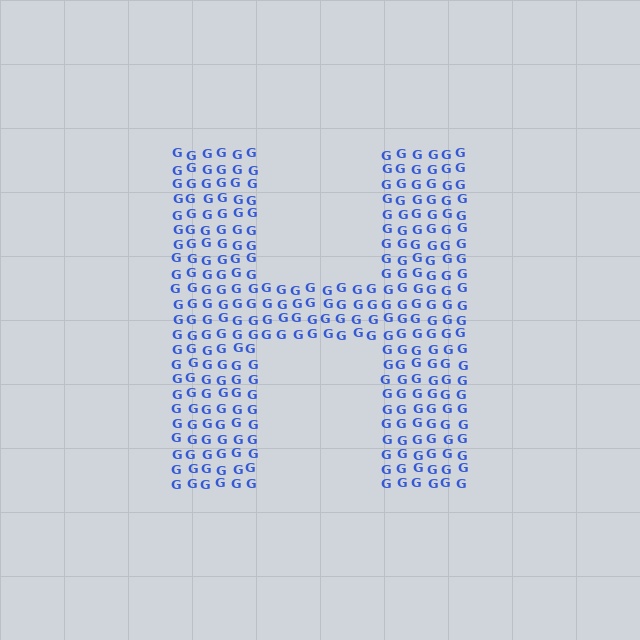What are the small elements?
The small elements are letter G's.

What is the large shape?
The large shape is the letter H.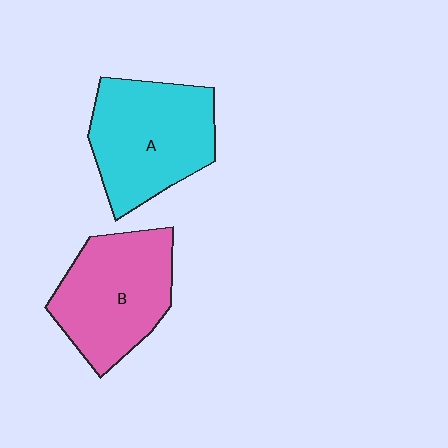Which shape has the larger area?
Shape A (cyan).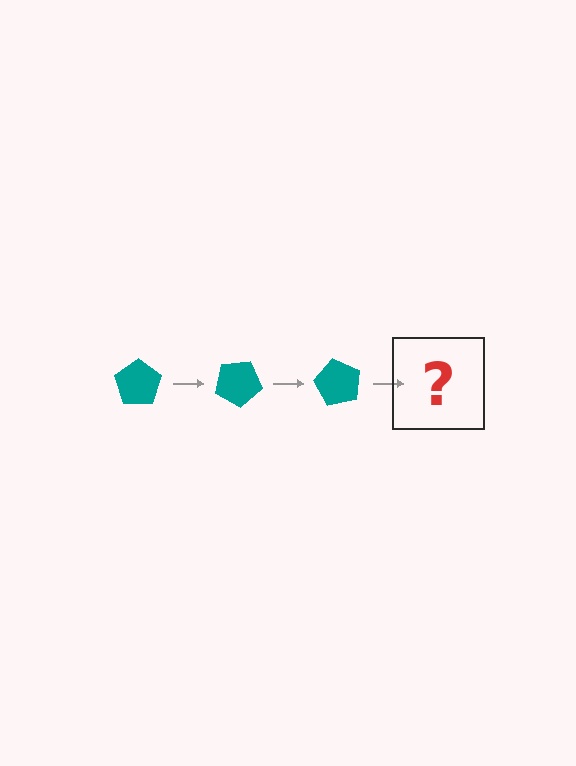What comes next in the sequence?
The next element should be a teal pentagon rotated 90 degrees.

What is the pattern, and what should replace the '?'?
The pattern is that the pentagon rotates 30 degrees each step. The '?' should be a teal pentagon rotated 90 degrees.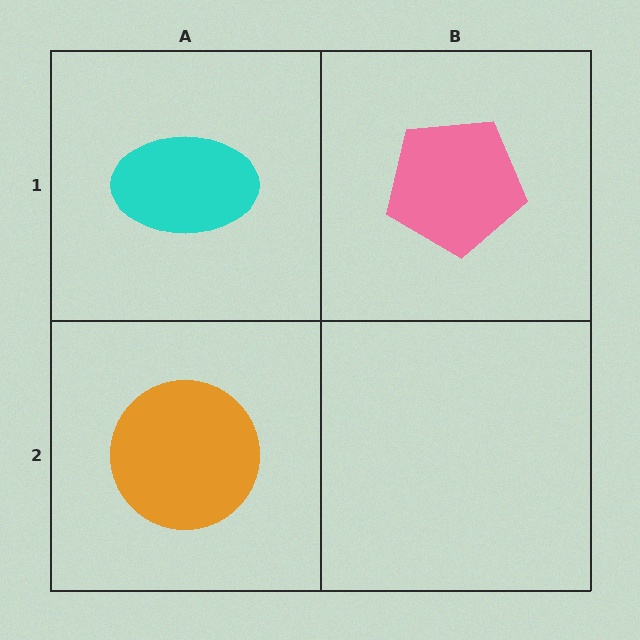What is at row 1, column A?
A cyan ellipse.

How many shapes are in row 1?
2 shapes.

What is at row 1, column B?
A pink pentagon.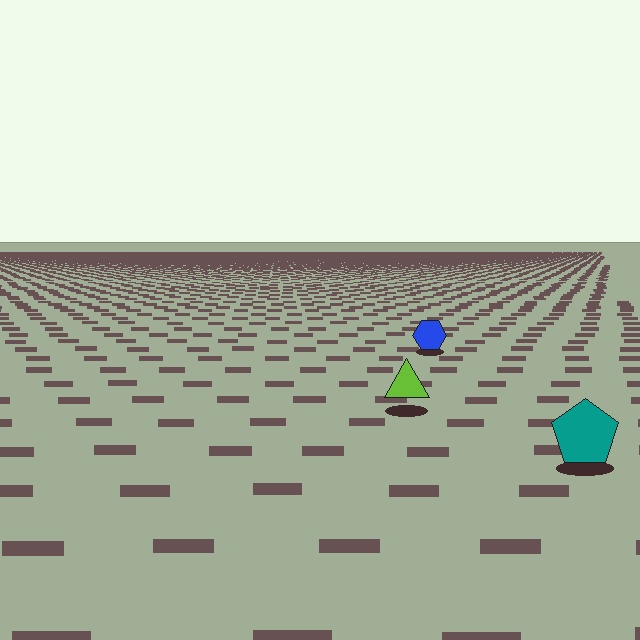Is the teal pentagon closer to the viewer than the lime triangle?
Yes. The teal pentagon is closer — you can tell from the texture gradient: the ground texture is coarser near it.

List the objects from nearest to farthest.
From nearest to farthest: the teal pentagon, the lime triangle, the blue hexagon.